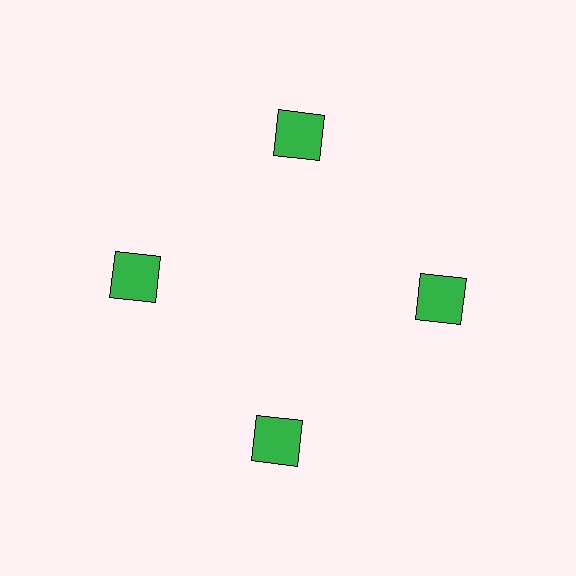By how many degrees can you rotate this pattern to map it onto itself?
The pattern maps onto itself every 90 degrees of rotation.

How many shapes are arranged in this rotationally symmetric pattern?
There are 4 shapes, arranged in 4 groups of 1.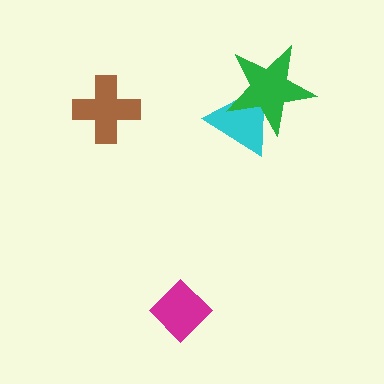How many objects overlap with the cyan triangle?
1 object overlaps with the cyan triangle.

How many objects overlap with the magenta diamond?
0 objects overlap with the magenta diamond.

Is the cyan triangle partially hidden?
Yes, it is partially covered by another shape.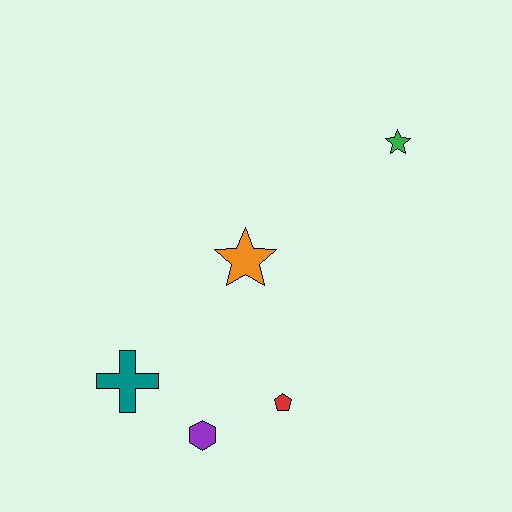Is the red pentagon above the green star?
No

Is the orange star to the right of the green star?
No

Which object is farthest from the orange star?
The green star is farthest from the orange star.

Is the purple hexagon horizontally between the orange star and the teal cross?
Yes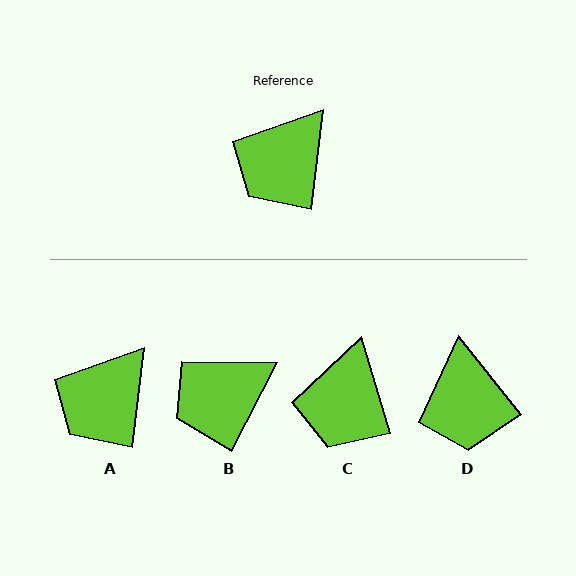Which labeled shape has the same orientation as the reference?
A.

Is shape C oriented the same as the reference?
No, it is off by about 23 degrees.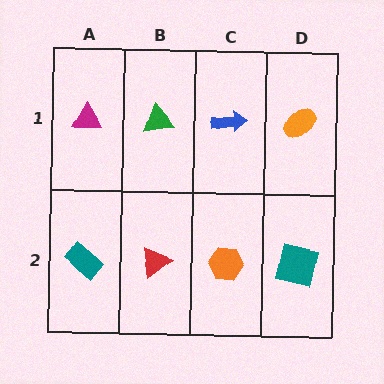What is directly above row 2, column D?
An orange ellipse.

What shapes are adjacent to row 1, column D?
A teal square (row 2, column D), a blue arrow (row 1, column C).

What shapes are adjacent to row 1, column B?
A red triangle (row 2, column B), a magenta triangle (row 1, column A), a blue arrow (row 1, column C).